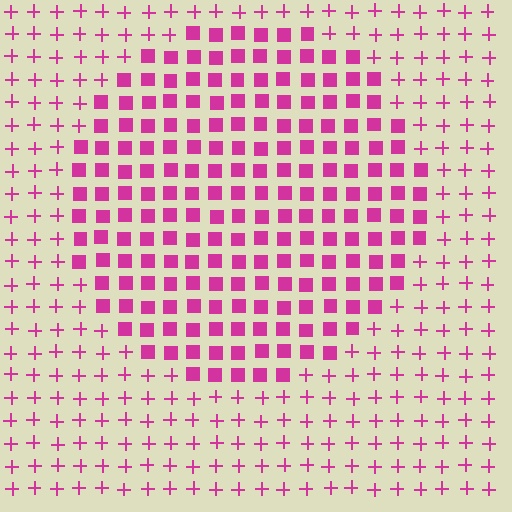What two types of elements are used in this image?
The image uses squares inside the circle region and plus signs outside it.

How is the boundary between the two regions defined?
The boundary is defined by a change in element shape: squares inside vs. plus signs outside. All elements share the same color and spacing.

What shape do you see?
I see a circle.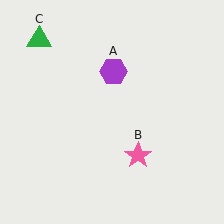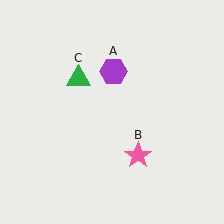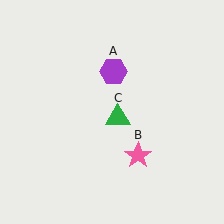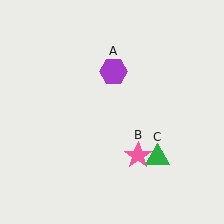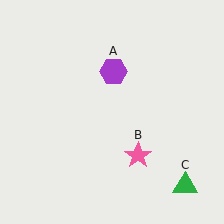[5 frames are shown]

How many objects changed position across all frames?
1 object changed position: green triangle (object C).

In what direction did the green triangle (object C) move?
The green triangle (object C) moved down and to the right.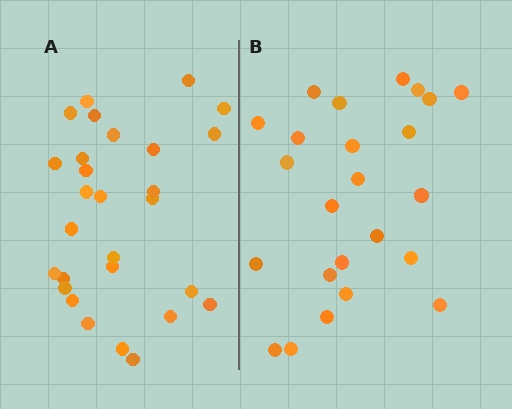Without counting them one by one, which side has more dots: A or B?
Region A (the left region) has more dots.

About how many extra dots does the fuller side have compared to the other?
Region A has about 4 more dots than region B.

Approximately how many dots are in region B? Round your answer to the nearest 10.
About 20 dots. (The exact count is 24, which rounds to 20.)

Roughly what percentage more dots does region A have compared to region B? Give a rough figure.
About 15% more.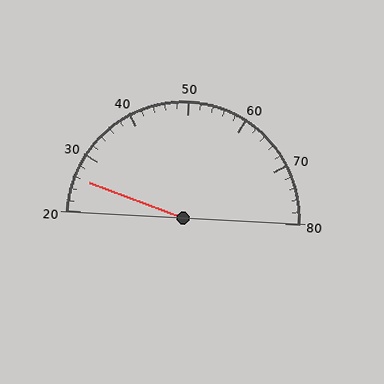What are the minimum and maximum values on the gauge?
The gauge ranges from 20 to 80.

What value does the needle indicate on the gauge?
The needle indicates approximately 26.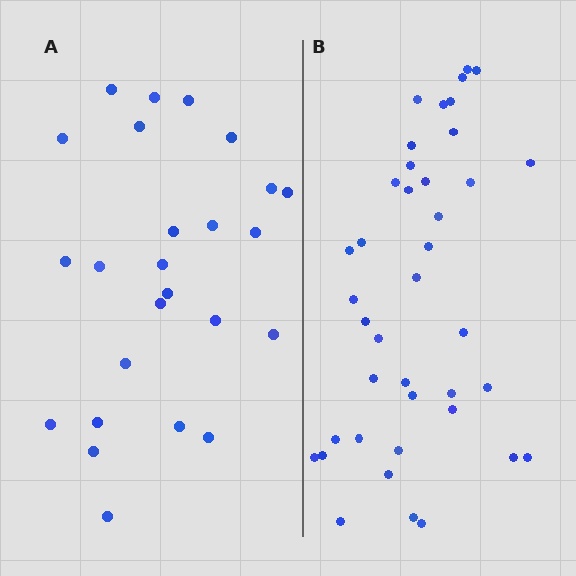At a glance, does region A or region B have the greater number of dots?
Region B (the right region) has more dots.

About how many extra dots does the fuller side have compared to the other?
Region B has approximately 15 more dots than region A.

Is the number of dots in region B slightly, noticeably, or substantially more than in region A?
Region B has substantially more. The ratio is roughly 1.6 to 1.